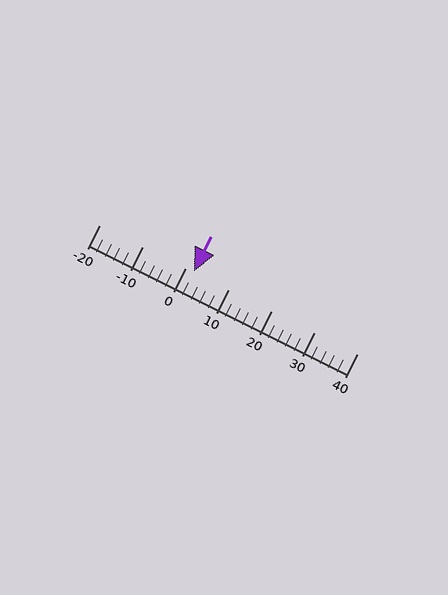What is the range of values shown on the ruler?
The ruler shows values from -20 to 40.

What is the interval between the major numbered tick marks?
The major tick marks are spaced 10 units apart.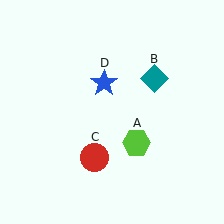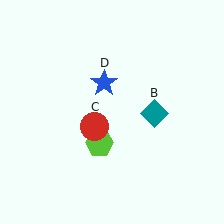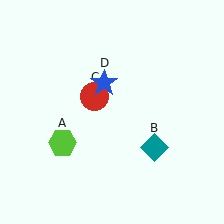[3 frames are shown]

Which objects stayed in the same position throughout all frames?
Blue star (object D) remained stationary.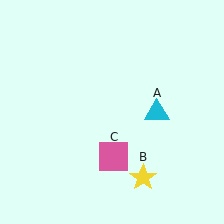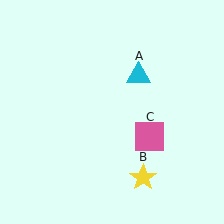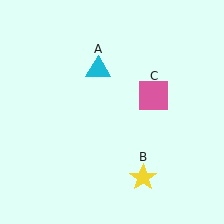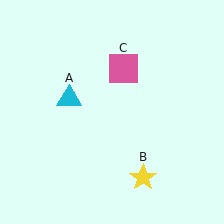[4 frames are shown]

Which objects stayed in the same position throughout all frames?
Yellow star (object B) remained stationary.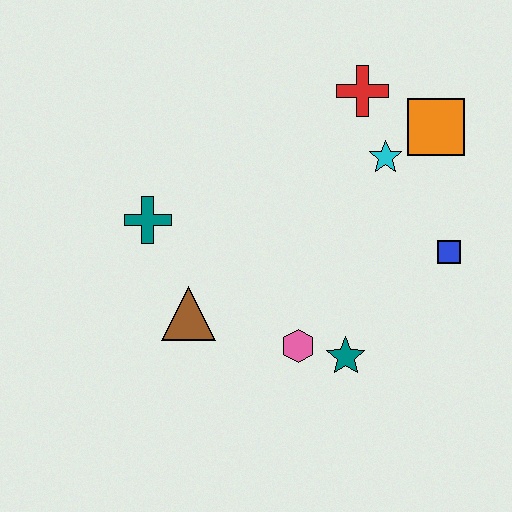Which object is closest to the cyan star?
The orange square is closest to the cyan star.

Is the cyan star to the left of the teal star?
No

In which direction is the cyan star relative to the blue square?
The cyan star is above the blue square.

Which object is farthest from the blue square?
The teal cross is farthest from the blue square.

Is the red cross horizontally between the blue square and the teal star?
Yes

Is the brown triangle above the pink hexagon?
Yes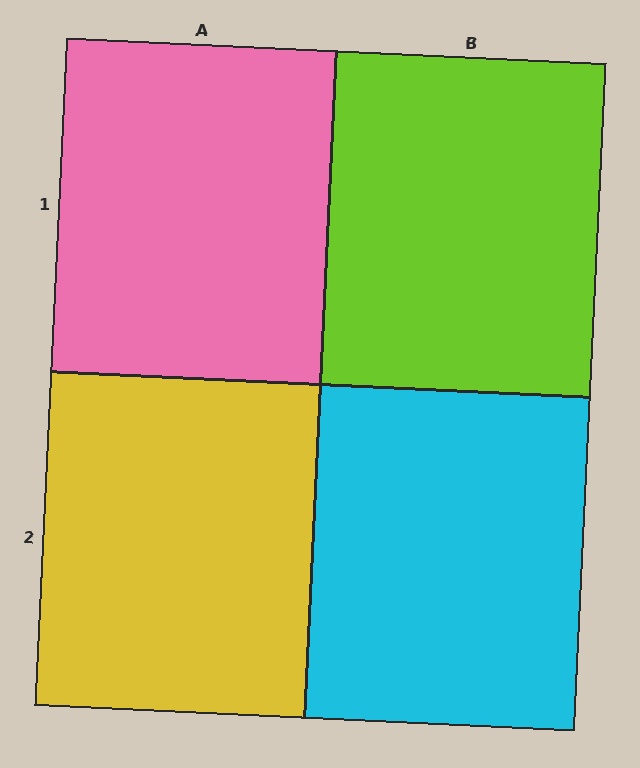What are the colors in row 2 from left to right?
Yellow, cyan.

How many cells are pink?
1 cell is pink.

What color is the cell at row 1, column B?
Lime.